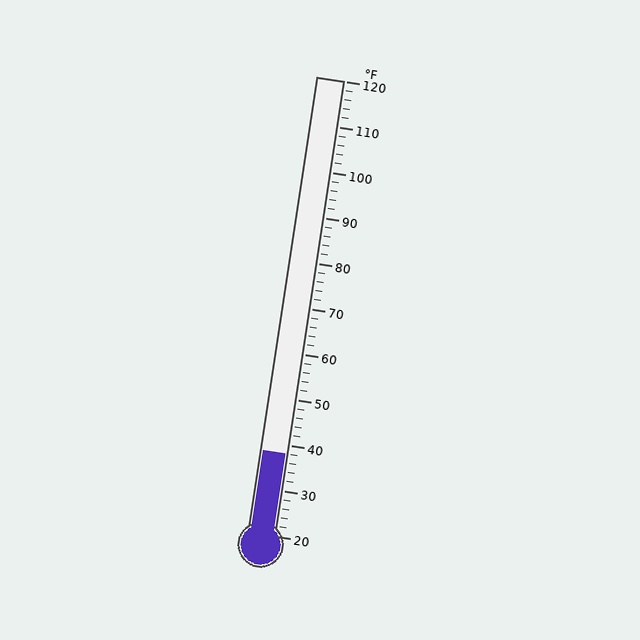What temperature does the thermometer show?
The thermometer shows approximately 38°F.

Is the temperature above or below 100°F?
The temperature is below 100°F.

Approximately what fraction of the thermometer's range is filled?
The thermometer is filled to approximately 20% of its range.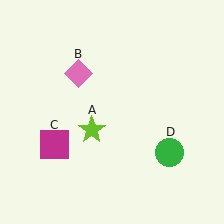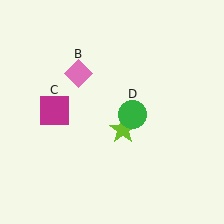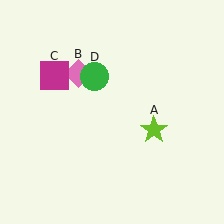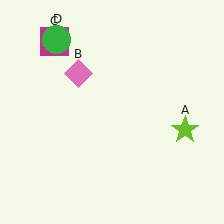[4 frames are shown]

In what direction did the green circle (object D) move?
The green circle (object D) moved up and to the left.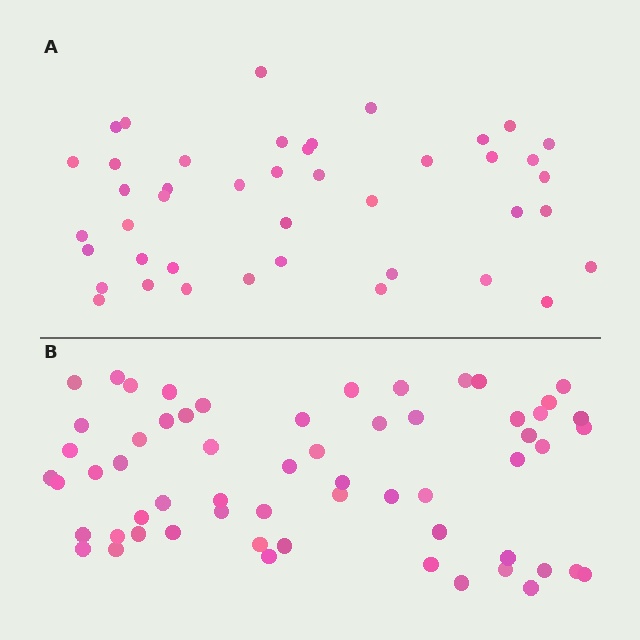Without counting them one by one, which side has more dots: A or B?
Region B (the bottom region) has more dots.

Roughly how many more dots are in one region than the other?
Region B has approximately 15 more dots than region A.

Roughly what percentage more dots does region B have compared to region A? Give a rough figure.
About 40% more.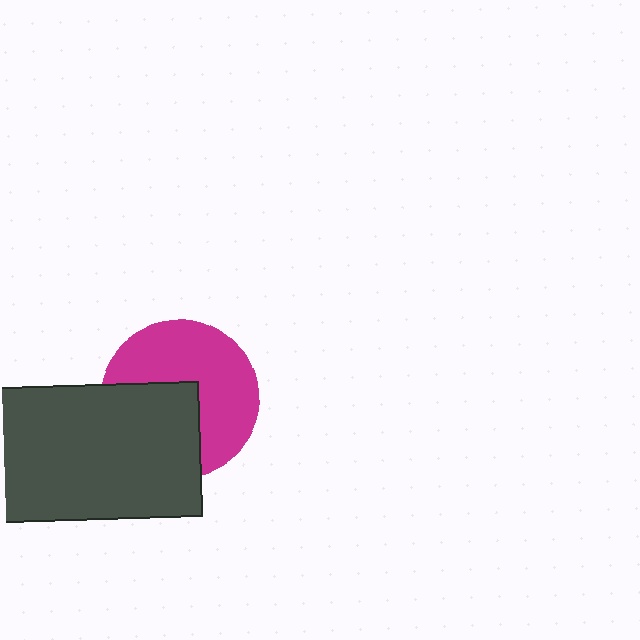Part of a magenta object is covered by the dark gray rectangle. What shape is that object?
It is a circle.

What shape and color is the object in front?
The object in front is a dark gray rectangle.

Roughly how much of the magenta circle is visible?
About half of it is visible (roughly 59%).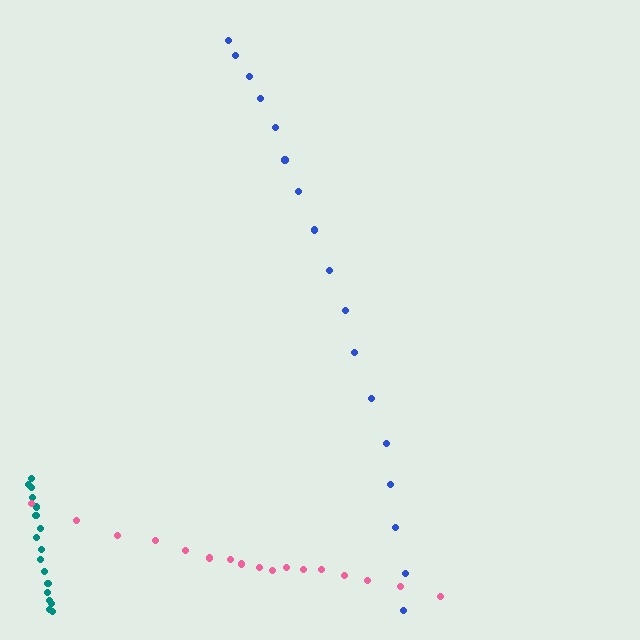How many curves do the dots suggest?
There are 3 distinct paths.